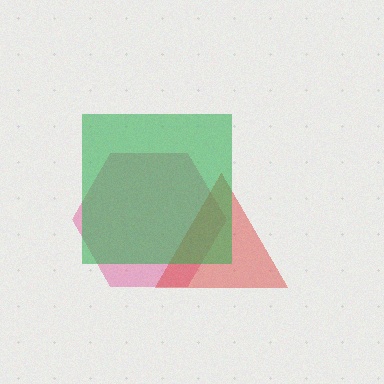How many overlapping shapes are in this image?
There are 3 overlapping shapes in the image.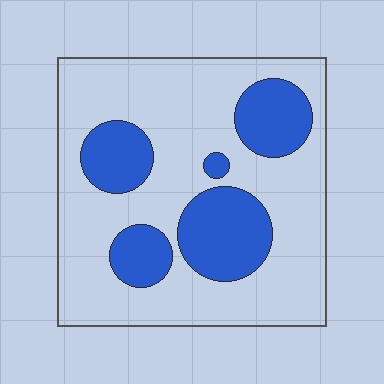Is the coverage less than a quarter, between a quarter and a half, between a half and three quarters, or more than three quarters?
Between a quarter and a half.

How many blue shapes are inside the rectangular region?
5.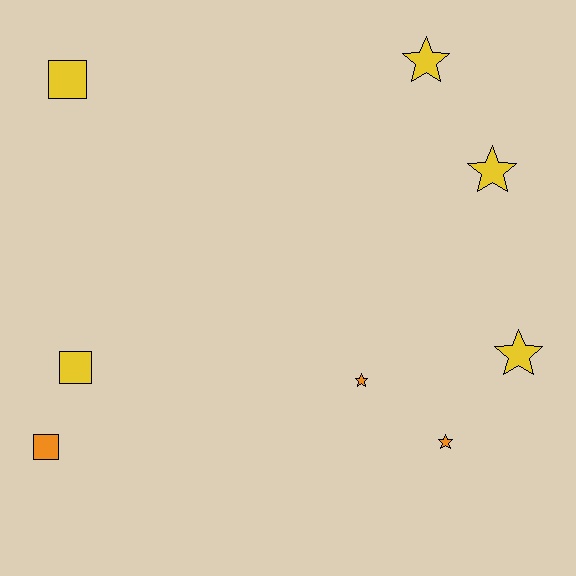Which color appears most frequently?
Yellow, with 5 objects.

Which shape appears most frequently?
Star, with 5 objects.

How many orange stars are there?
There are 2 orange stars.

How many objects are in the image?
There are 8 objects.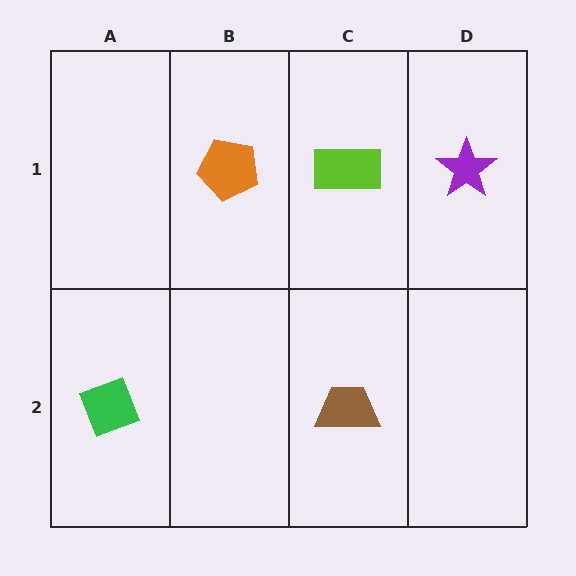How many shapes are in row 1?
3 shapes.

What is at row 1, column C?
A lime rectangle.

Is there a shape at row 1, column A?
No, that cell is empty.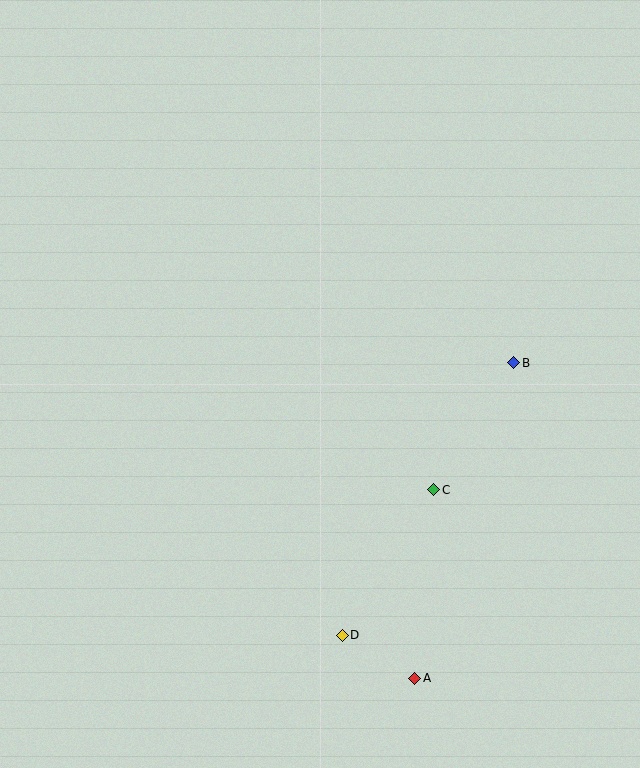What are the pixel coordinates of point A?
Point A is at (415, 678).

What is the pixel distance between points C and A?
The distance between C and A is 190 pixels.